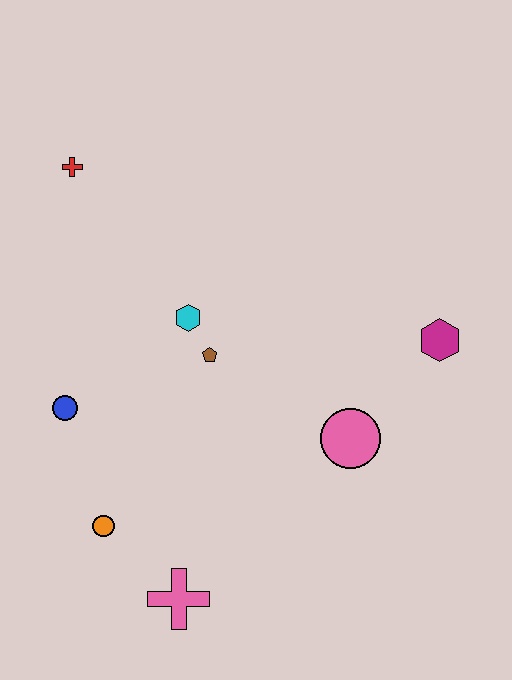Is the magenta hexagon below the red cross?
Yes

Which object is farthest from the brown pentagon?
The pink cross is farthest from the brown pentagon.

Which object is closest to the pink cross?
The orange circle is closest to the pink cross.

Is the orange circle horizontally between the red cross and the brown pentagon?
Yes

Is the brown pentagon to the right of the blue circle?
Yes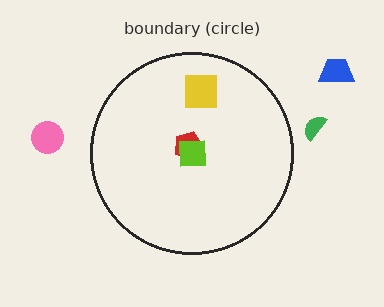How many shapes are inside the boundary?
3 inside, 3 outside.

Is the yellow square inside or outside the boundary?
Inside.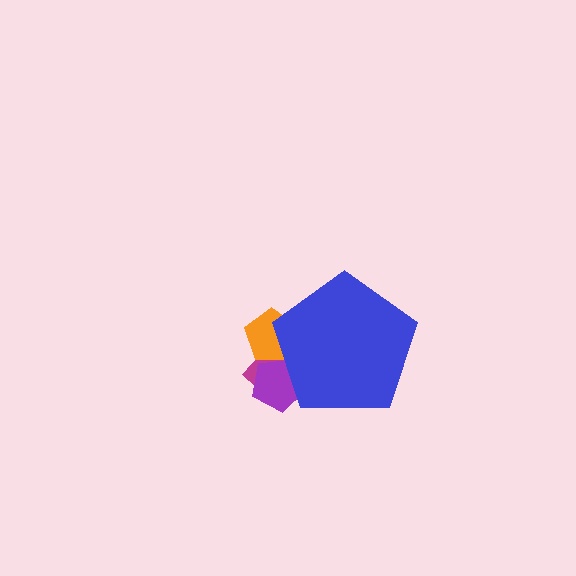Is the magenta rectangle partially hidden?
Yes, the magenta rectangle is partially hidden behind the blue pentagon.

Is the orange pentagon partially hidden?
Yes, the orange pentagon is partially hidden behind the blue pentagon.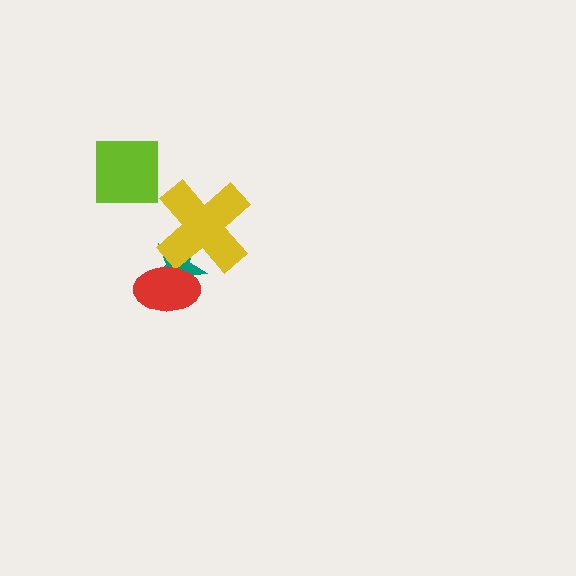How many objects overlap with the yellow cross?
2 objects overlap with the yellow cross.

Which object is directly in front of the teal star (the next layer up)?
The yellow cross is directly in front of the teal star.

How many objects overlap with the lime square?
0 objects overlap with the lime square.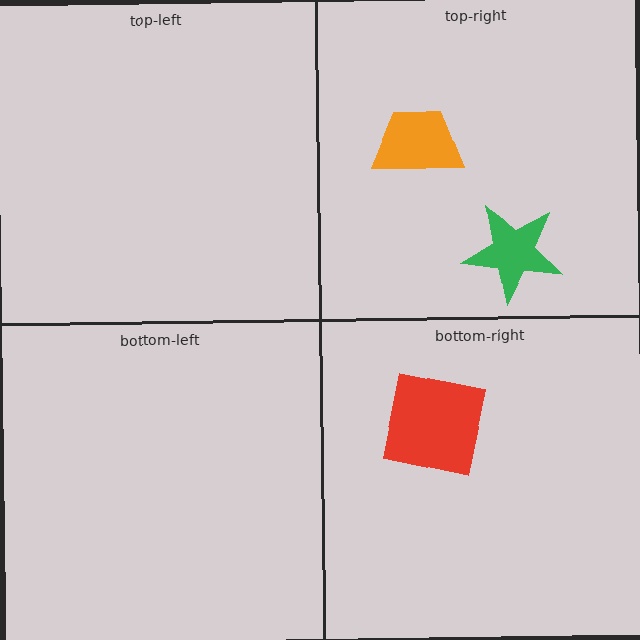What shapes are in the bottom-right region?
The red square.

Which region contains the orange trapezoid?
The top-right region.